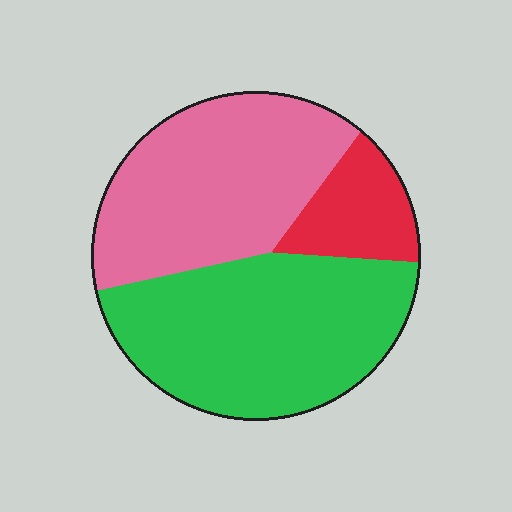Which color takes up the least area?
Red, at roughly 15%.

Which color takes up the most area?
Green, at roughly 45%.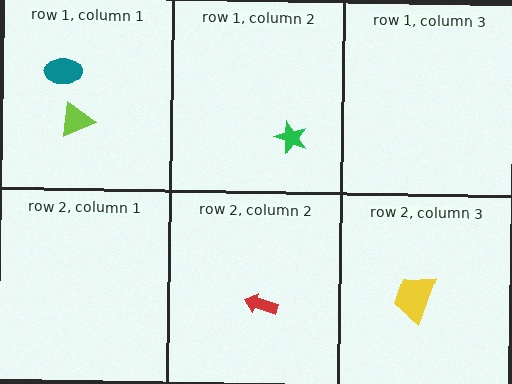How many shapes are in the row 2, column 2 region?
1.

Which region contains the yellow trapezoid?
The row 2, column 3 region.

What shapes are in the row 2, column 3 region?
The yellow trapezoid.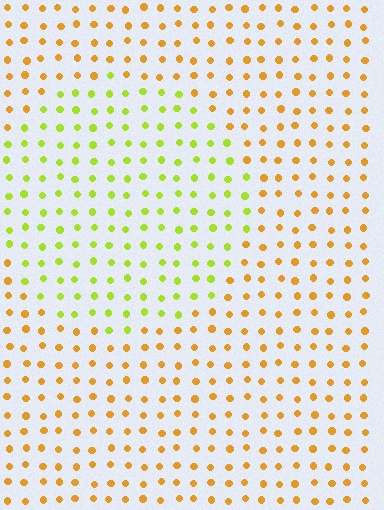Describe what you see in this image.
The image is filled with small orange elements in a uniform arrangement. A circle-shaped region is visible where the elements are tinted to a slightly different hue, forming a subtle color boundary.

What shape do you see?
I see a circle.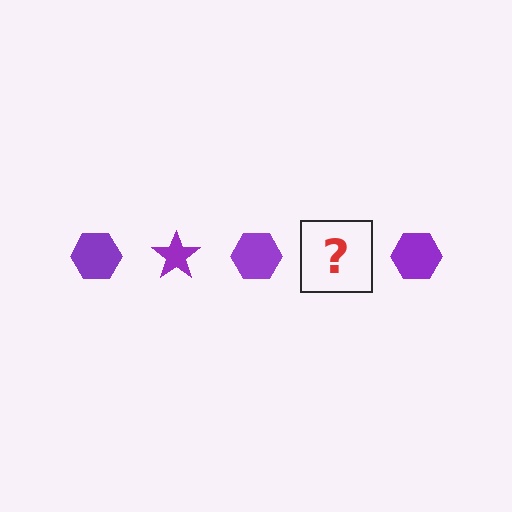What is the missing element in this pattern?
The missing element is a purple star.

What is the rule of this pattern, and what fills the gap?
The rule is that the pattern cycles through hexagon, star shapes in purple. The gap should be filled with a purple star.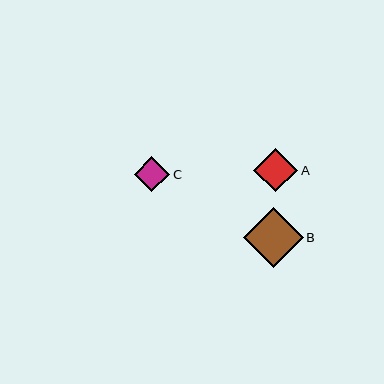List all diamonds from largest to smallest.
From largest to smallest: B, A, C.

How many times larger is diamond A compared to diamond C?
Diamond A is approximately 1.2 times the size of diamond C.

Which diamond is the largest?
Diamond B is the largest with a size of approximately 60 pixels.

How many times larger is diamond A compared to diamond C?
Diamond A is approximately 1.2 times the size of diamond C.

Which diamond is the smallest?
Diamond C is the smallest with a size of approximately 35 pixels.